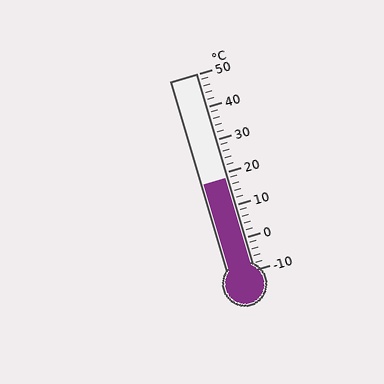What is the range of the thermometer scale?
The thermometer scale ranges from -10°C to 50°C.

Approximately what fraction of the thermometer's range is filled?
The thermometer is filled to approximately 45% of its range.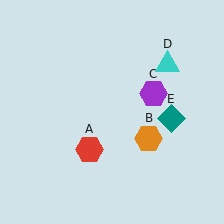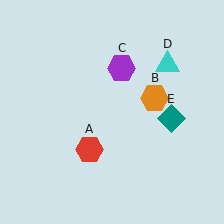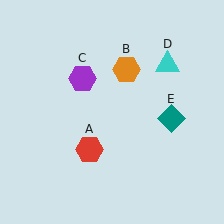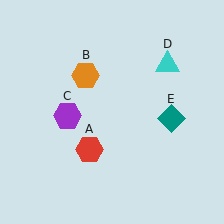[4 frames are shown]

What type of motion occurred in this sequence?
The orange hexagon (object B), purple hexagon (object C) rotated counterclockwise around the center of the scene.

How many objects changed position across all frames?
2 objects changed position: orange hexagon (object B), purple hexagon (object C).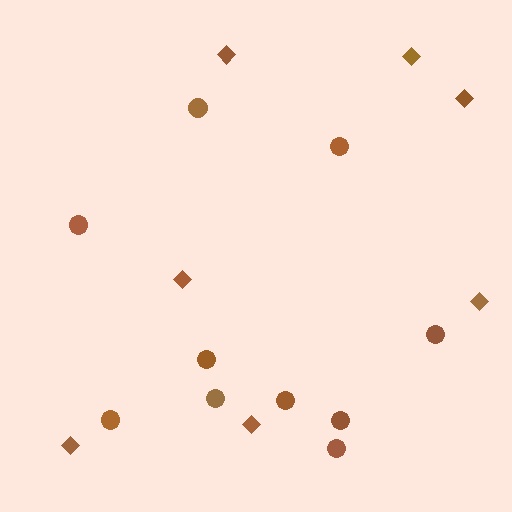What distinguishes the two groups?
There are 2 groups: one group of diamonds (7) and one group of circles (10).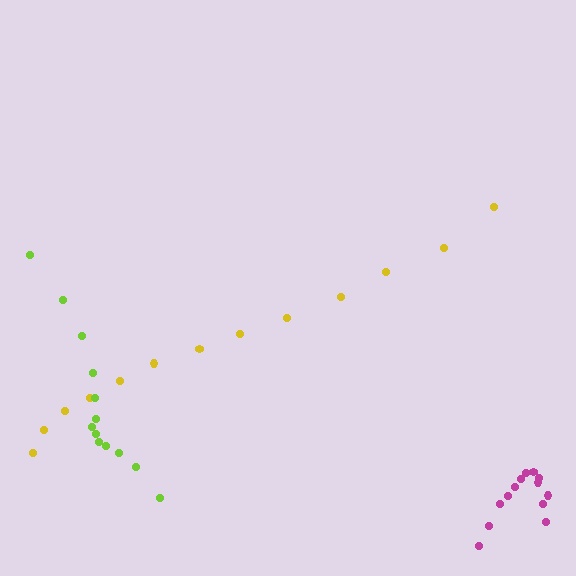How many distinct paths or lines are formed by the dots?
There are 3 distinct paths.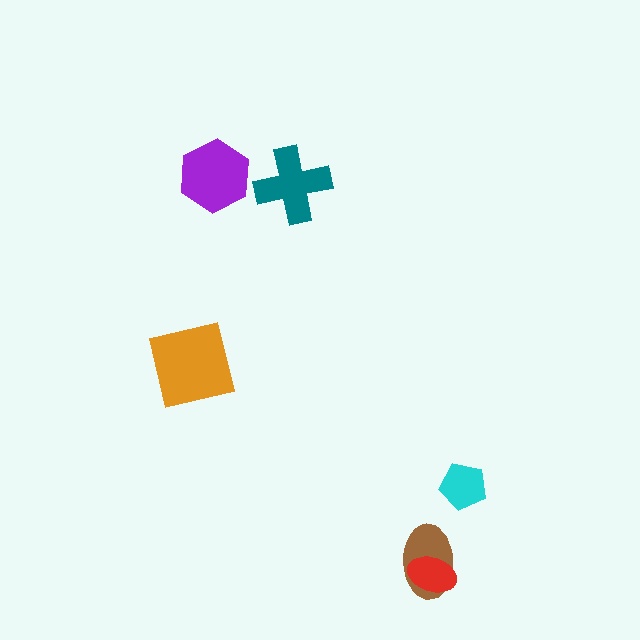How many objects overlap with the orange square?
0 objects overlap with the orange square.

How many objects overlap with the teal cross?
0 objects overlap with the teal cross.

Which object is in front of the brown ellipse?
The red ellipse is in front of the brown ellipse.